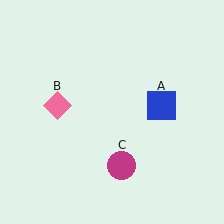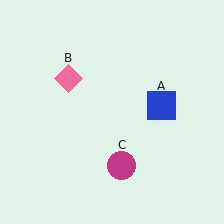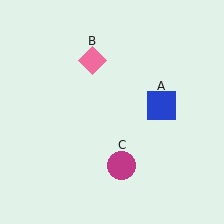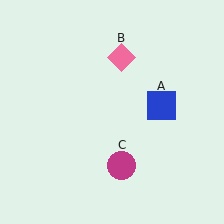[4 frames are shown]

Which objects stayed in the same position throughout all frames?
Blue square (object A) and magenta circle (object C) remained stationary.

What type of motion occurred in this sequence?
The pink diamond (object B) rotated clockwise around the center of the scene.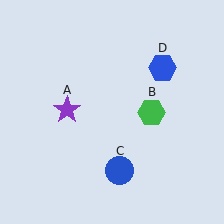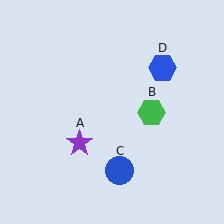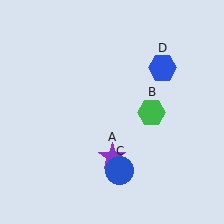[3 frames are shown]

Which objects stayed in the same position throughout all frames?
Green hexagon (object B) and blue circle (object C) and blue hexagon (object D) remained stationary.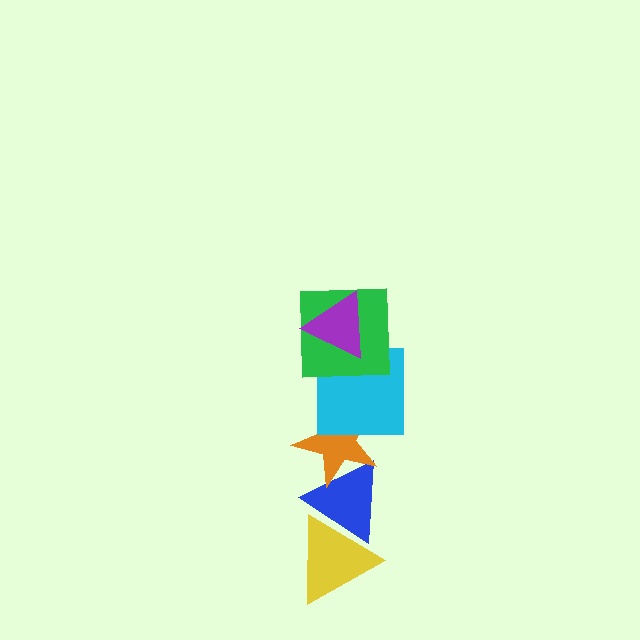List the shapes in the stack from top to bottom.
From top to bottom: the purple triangle, the green square, the cyan square, the orange star, the blue triangle, the yellow triangle.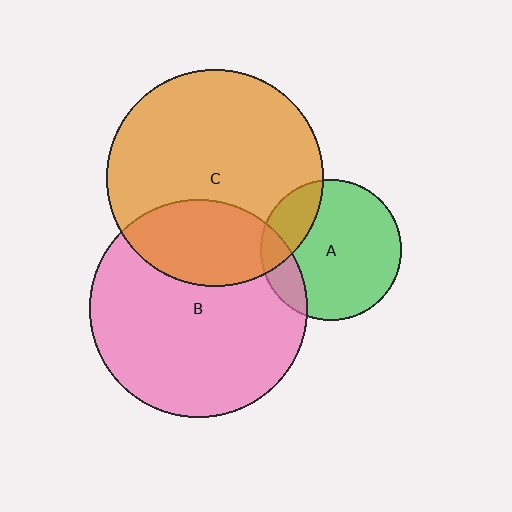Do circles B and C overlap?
Yes.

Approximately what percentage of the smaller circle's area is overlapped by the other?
Approximately 30%.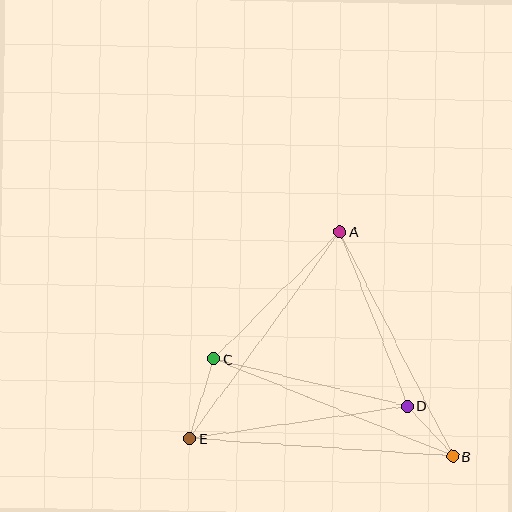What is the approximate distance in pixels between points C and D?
The distance between C and D is approximately 200 pixels.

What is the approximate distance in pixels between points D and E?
The distance between D and E is approximately 221 pixels.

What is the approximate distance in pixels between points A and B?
The distance between A and B is approximately 251 pixels.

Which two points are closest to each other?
Points B and D are closest to each other.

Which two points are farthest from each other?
Points B and E are farthest from each other.